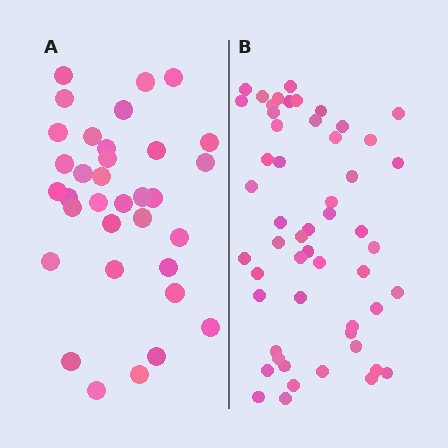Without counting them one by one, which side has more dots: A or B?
Region B (the right region) has more dots.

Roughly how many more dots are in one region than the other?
Region B has approximately 20 more dots than region A.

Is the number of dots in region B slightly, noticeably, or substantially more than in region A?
Region B has substantially more. The ratio is roughly 1.6 to 1.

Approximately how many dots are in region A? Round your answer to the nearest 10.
About 30 dots. (The exact count is 34, which rounds to 30.)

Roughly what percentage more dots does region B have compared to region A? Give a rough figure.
About 55% more.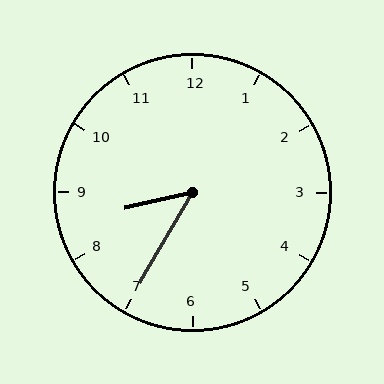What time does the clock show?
8:35.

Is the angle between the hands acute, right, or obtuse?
It is acute.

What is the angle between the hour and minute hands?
Approximately 48 degrees.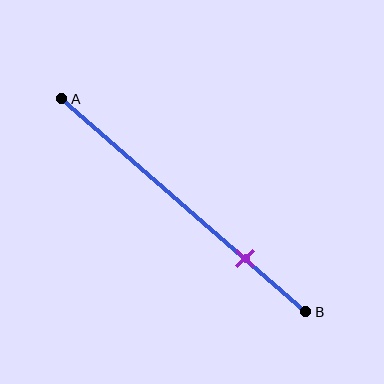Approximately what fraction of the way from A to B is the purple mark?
The purple mark is approximately 75% of the way from A to B.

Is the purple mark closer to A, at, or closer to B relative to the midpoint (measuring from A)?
The purple mark is closer to point B than the midpoint of segment AB.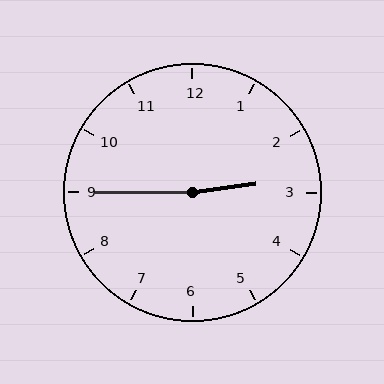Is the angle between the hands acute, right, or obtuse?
It is obtuse.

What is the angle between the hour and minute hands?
Approximately 172 degrees.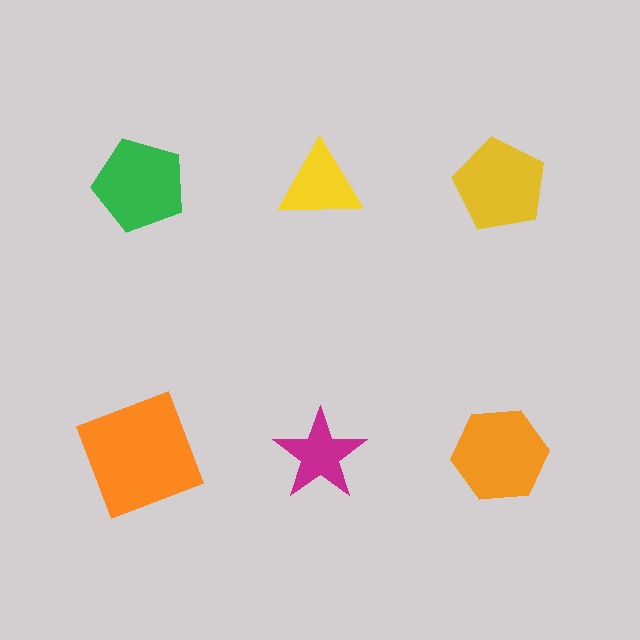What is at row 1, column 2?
A yellow triangle.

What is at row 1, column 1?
A green pentagon.